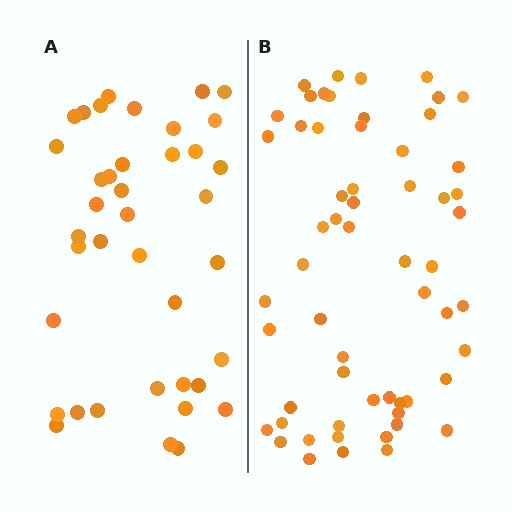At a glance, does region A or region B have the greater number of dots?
Region B (the right region) has more dots.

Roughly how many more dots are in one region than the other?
Region B has approximately 20 more dots than region A.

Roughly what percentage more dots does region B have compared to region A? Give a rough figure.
About 50% more.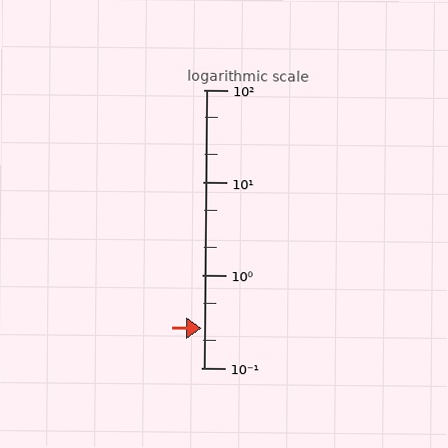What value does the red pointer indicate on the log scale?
The pointer indicates approximately 0.27.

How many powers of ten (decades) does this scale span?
The scale spans 3 decades, from 0.1 to 100.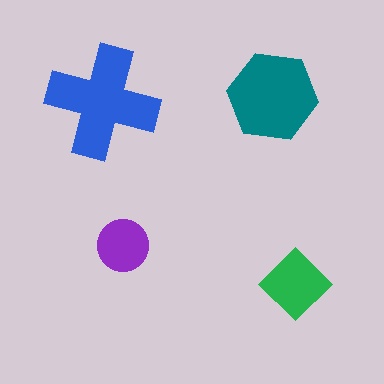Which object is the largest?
The blue cross.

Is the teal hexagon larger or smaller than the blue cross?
Smaller.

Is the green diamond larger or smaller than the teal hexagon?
Smaller.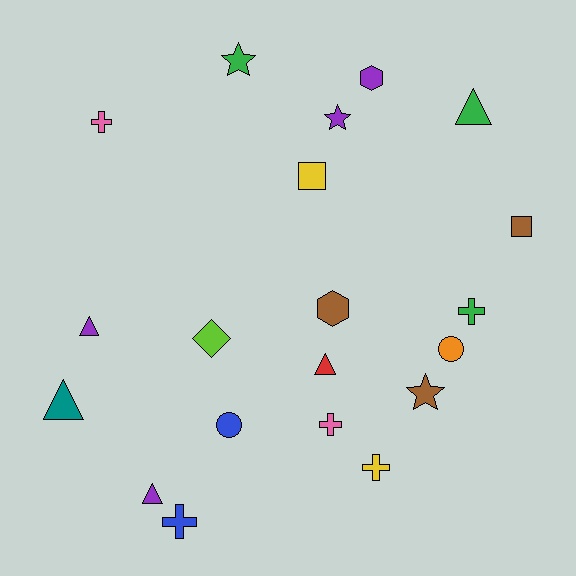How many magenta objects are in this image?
There are no magenta objects.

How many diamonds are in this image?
There is 1 diamond.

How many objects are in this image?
There are 20 objects.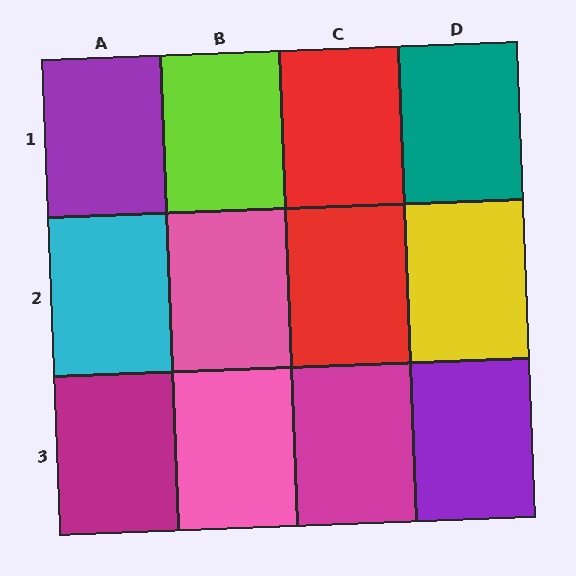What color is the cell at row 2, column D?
Yellow.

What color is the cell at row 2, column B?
Pink.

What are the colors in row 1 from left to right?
Purple, lime, red, teal.